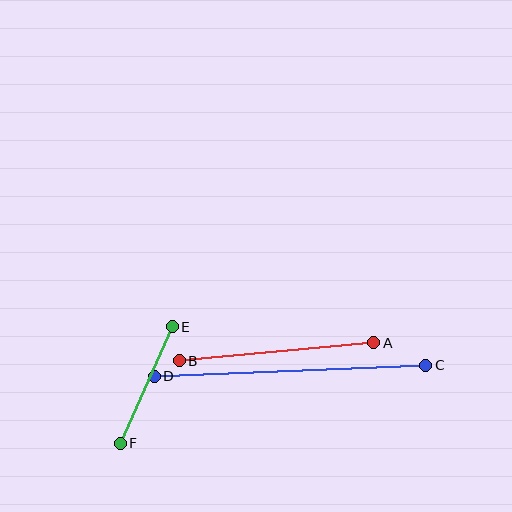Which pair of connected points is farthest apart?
Points C and D are farthest apart.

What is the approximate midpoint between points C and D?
The midpoint is at approximately (290, 371) pixels.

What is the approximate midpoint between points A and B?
The midpoint is at approximately (276, 352) pixels.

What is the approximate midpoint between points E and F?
The midpoint is at approximately (146, 385) pixels.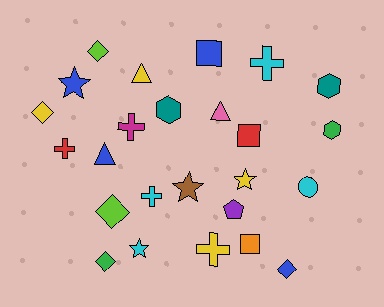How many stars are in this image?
There are 4 stars.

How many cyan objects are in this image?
There are 4 cyan objects.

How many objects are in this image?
There are 25 objects.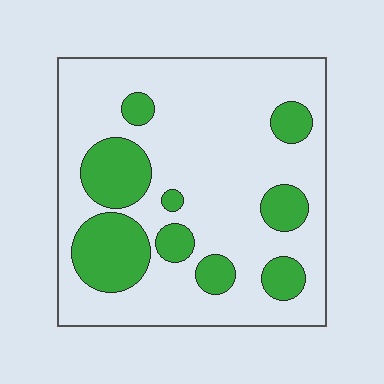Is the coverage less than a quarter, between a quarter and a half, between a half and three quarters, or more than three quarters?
Less than a quarter.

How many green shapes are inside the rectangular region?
9.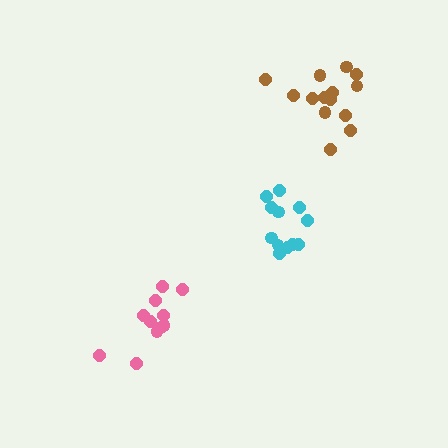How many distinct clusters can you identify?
There are 3 distinct clusters.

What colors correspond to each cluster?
The clusters are colored: cyan, brown, pink.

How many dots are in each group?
Group 1: 12 dots, Group 2: 14 dots, Group 3: 11 dots (37 total).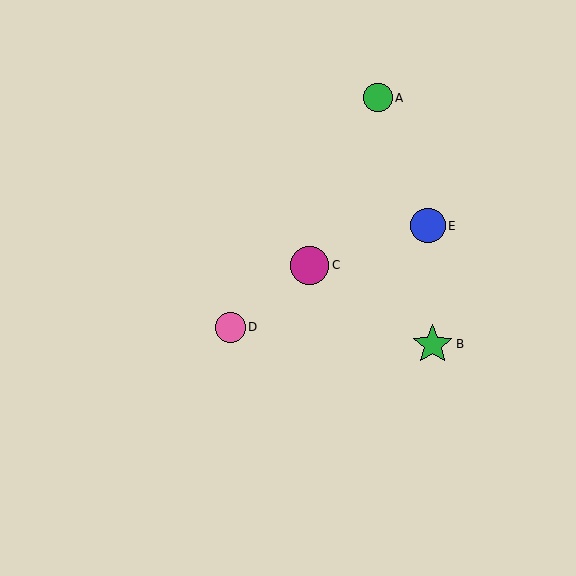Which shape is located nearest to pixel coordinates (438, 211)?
The blue circle (labeled E) at (428, 226) is nearest to that location.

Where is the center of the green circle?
The center of the green circle is at (378, 98).